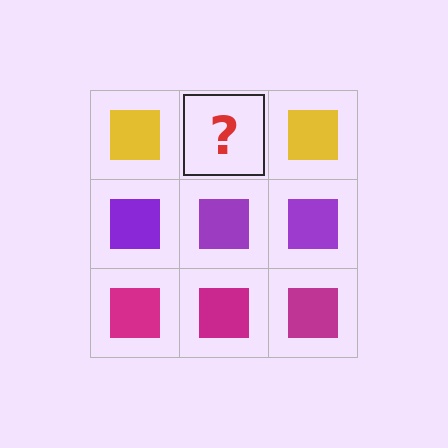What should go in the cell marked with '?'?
The missing cell should contain a yellow square.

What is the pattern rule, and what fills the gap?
The rule is that each row has a consistent color. The gap should be filled with a yellow square.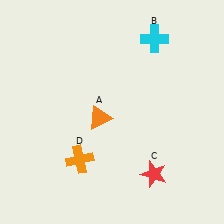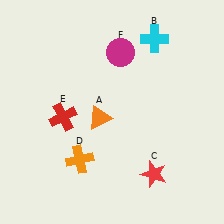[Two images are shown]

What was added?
A red cross (E), a magenta circle (F) were added in Image 2.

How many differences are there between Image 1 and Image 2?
There are 2 differences between the two images.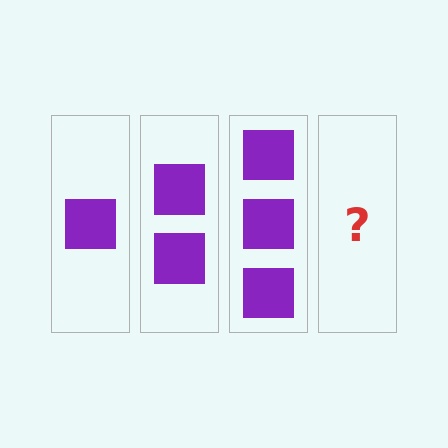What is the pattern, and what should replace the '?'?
The pattern is that each step adds one more square. The '?' should be 4 squares.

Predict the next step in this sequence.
The next step is 4 squares.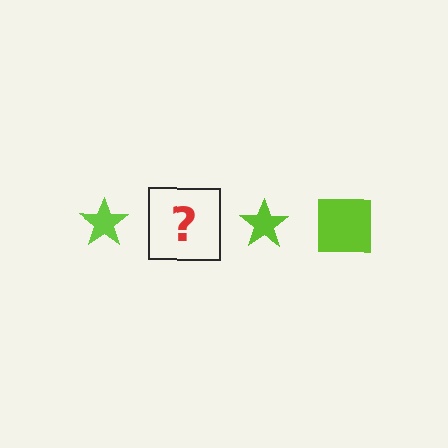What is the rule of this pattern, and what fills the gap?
The rule is that the pattern cycles through star, square shapes in lime. The gap should be filled with a lime square.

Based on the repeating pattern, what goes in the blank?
The blank should be a lime square.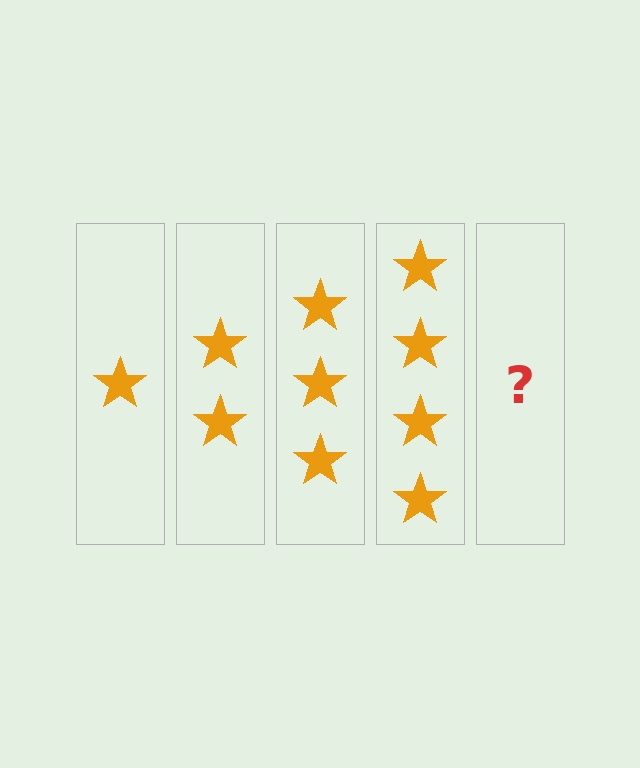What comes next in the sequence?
The next element should be 5 stars.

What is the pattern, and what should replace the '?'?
The pattern is that each step adds one more star. The '?' should be 5 stars.